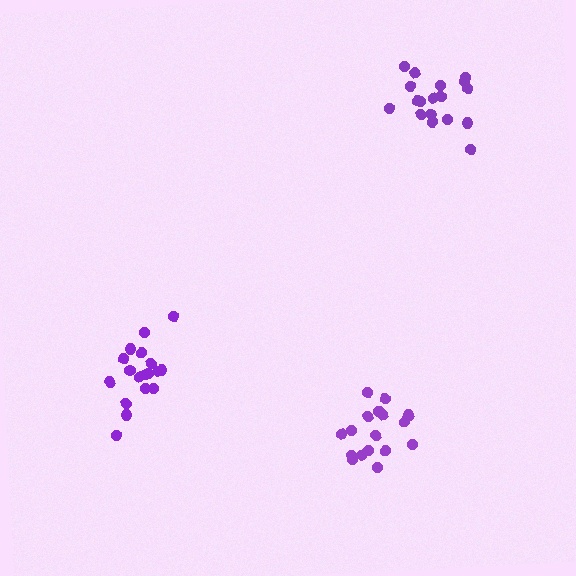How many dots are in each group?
Group 1: 18 dots, Group 2: 17 dots, Group 3: 18 dots (53 total).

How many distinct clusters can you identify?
There are 3 distinct clusters.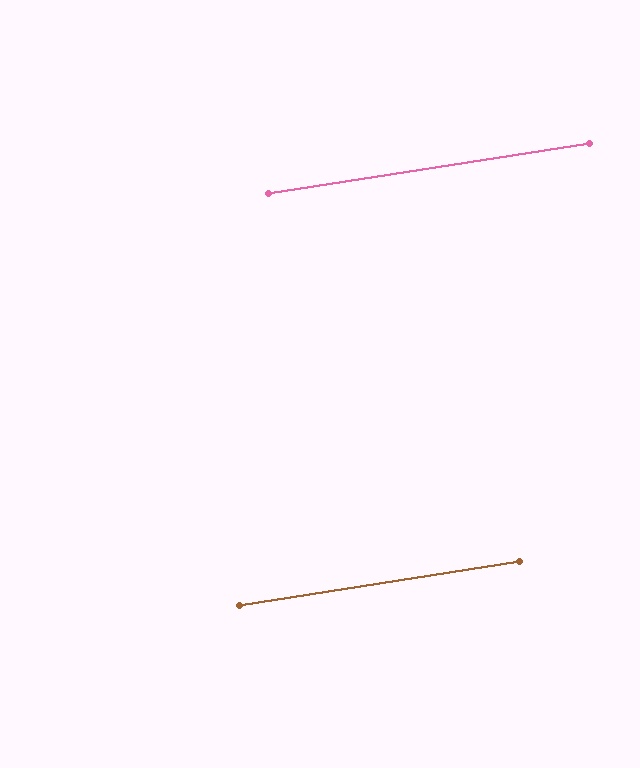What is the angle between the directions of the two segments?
Approximately 0 degrees.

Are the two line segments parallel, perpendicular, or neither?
Parallel — their directions differ by only 0.2°.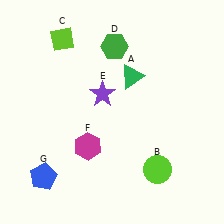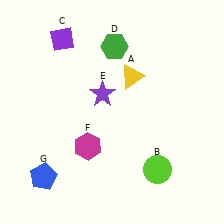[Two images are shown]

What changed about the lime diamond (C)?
In Image 1, C is lime. In Image 2, it changed to purple.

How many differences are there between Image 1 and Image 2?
There are 2 differences between the two images.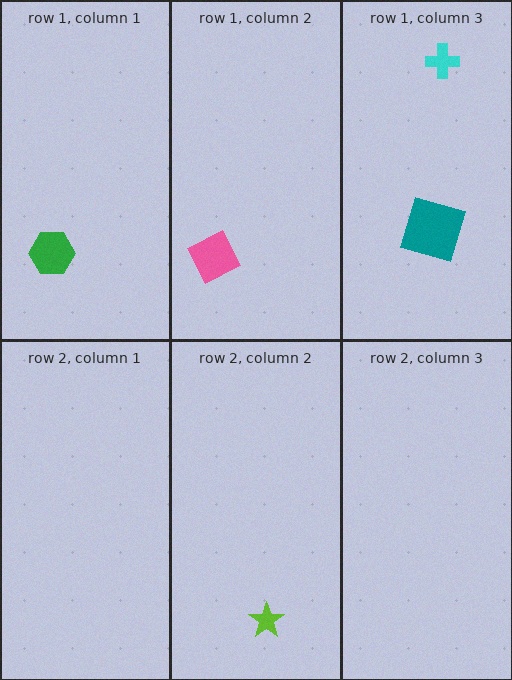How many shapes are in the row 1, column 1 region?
1.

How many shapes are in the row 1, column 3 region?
2.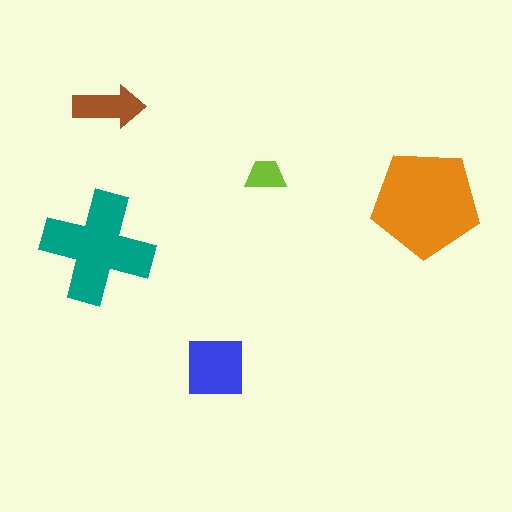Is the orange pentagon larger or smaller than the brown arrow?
Larger.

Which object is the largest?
The orange pentagon.